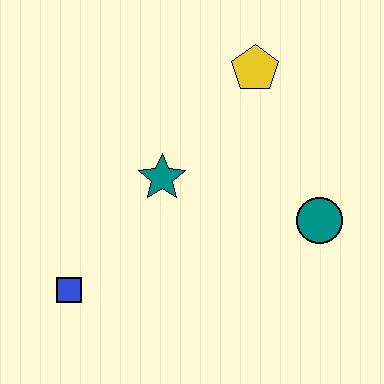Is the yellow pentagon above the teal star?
Yes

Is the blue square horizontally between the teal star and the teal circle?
No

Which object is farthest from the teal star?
The teal circle is farthest from the teal star.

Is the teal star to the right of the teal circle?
No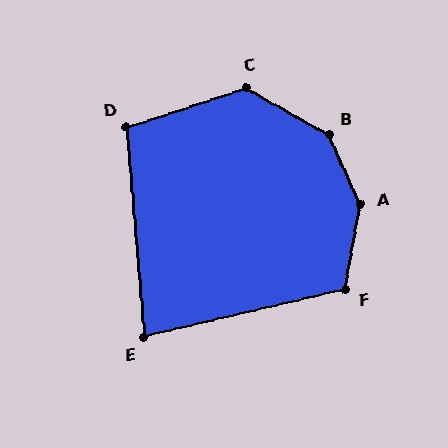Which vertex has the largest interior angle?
A, at approximately 146 degrees.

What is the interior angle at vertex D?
Approximately 103 degrees (obtuse).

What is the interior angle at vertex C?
Approximately 132 degrees (obtuse).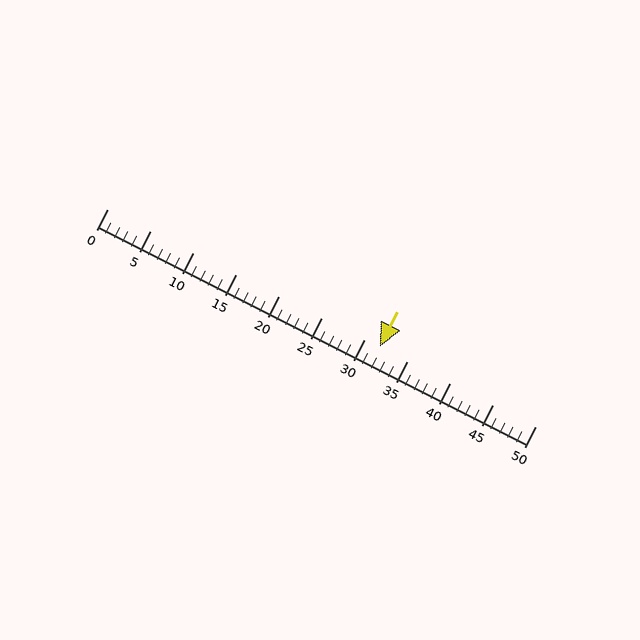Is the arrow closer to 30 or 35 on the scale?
The arrow is closer to 30.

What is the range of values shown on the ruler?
The ruler shows values from 0 to 50.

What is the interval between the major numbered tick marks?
The major tick marks are spaced 5 units apart.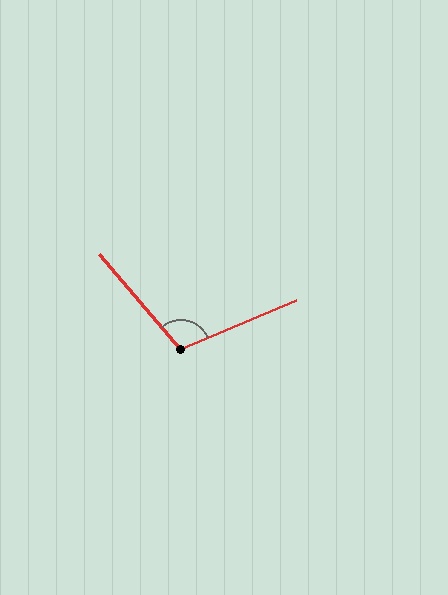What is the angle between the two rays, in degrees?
Approximately 108 degrees.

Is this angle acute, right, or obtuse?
It is obtuse.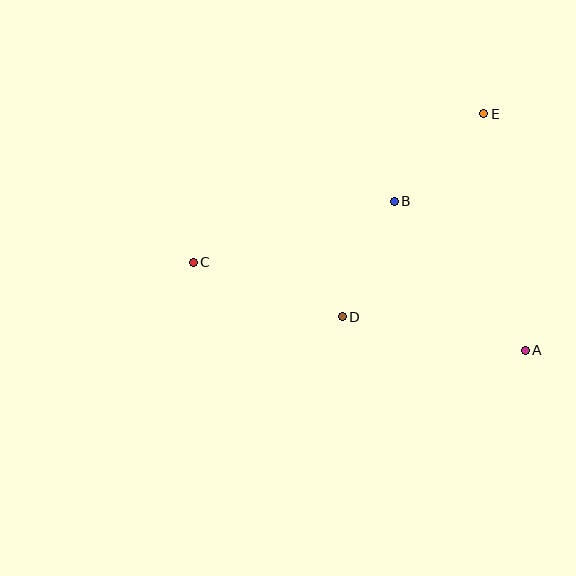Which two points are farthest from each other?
Points A and C are farthest from each other.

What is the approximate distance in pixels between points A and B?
The distance between A and B is approximately 198 pixels.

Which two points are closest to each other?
Points B and E are closest to each other.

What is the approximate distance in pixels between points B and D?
The distance between B and D is approximately 127 pixels.